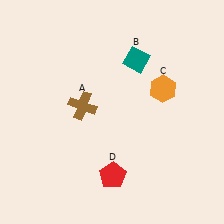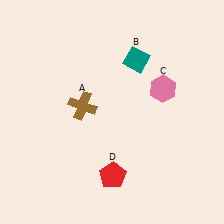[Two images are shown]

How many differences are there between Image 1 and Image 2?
There is 1 difference between the two images.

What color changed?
The hexagon (C) changed from orange in Image 1 to pink in Image 2.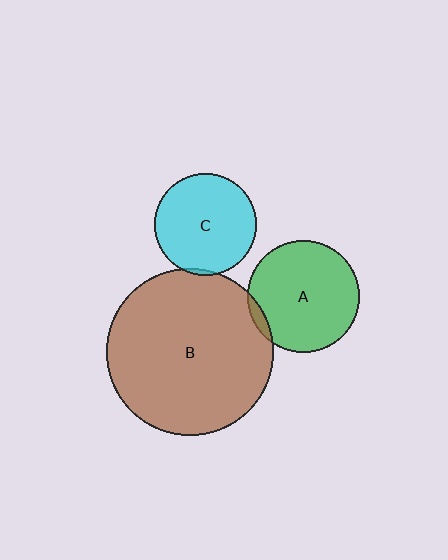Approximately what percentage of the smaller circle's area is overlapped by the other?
Approximately 5%.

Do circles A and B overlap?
Yes.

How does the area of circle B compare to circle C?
Approximately 2.7 times.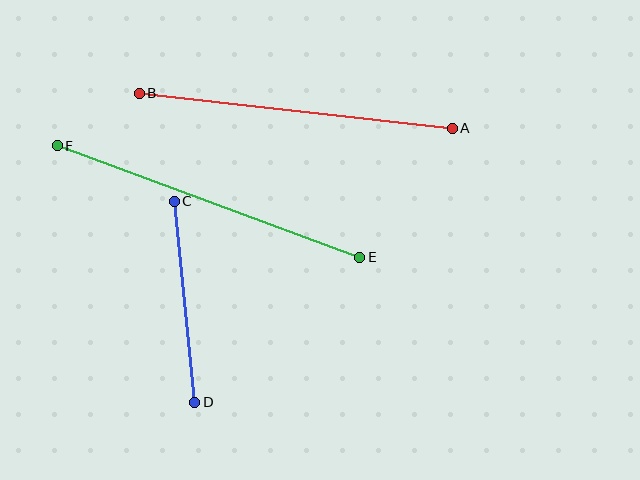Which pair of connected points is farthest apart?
Points E and F are farthest apart.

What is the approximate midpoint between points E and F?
The midpoint is at approximately (209, 201) pixels.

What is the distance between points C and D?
The distance is approximately 202 pixels.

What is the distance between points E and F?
The distance is approximately 322 pixels.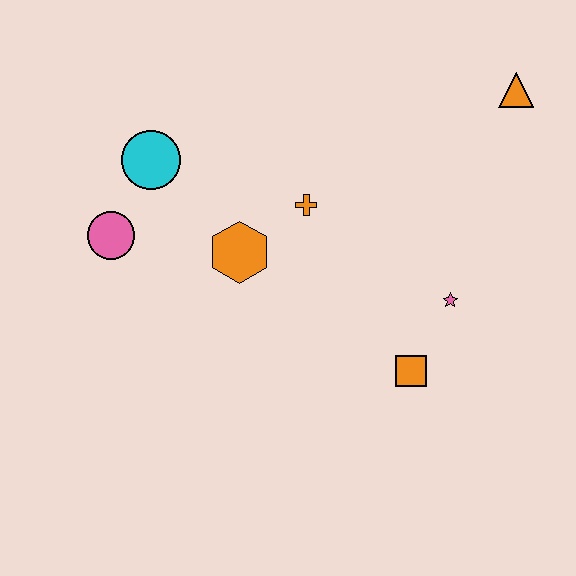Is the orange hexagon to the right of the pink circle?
Yes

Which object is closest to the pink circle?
The cyan circle is closest to the pink circle.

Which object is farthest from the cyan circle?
The orange triangle is farthest from the cyan circle.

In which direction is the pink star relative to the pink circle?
The pink star is to the right of the pink circle.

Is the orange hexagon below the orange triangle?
Yes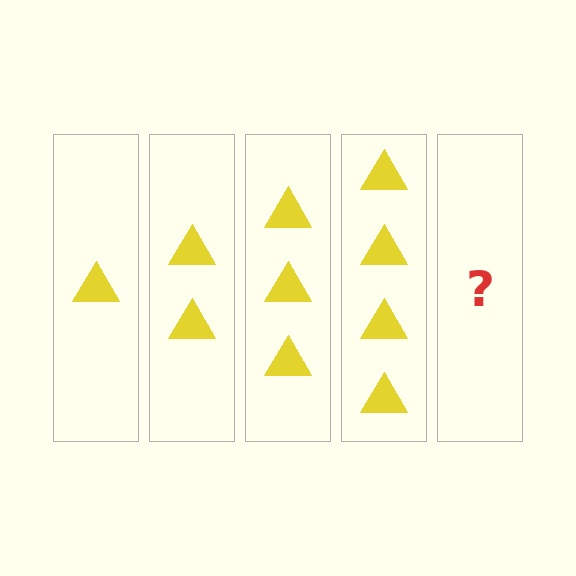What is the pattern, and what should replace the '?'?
The pattern is that each step adds one more triangle. The '?' should be 5 triangles.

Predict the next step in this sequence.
The next step is 5 triangles.